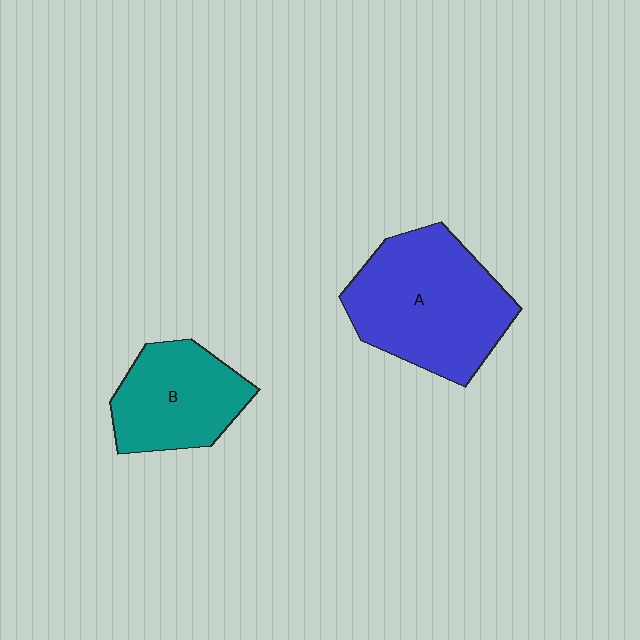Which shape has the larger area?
Shape A (blue).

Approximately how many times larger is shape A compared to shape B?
Approximately 1.5 times.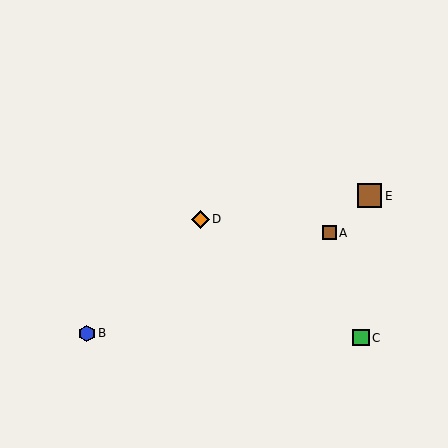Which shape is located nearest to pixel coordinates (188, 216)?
The orange diamond (labeled D) at (200, 219) is nearest to that location.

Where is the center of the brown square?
The center of the brown square is at (370, 196).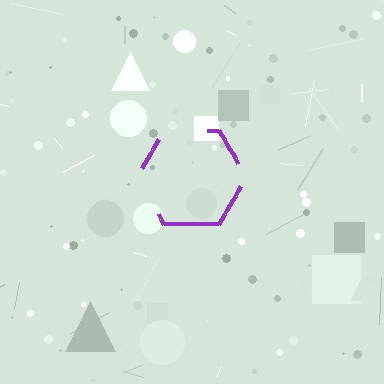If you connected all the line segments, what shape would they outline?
They would outline a hexagon.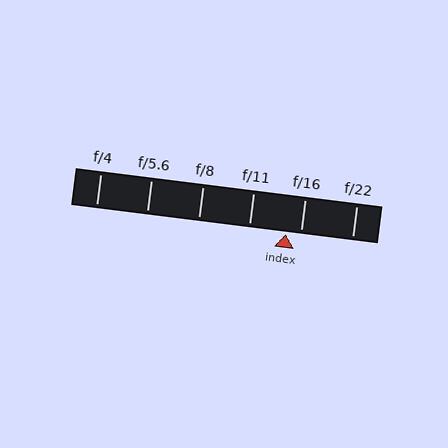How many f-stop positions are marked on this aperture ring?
There are 6 f-stop positions marked.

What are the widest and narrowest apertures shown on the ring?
The widest aperture shown is f/4 and the narrowest is f/22.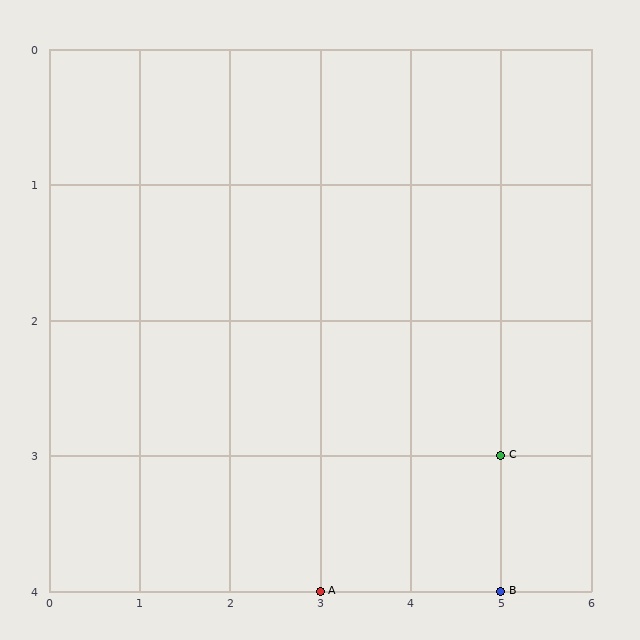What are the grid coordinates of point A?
Point A is at grid coordinates (3, 4).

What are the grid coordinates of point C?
Point C is at grid coordinates (5, 3).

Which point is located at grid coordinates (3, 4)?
Point A is at (3, 4).